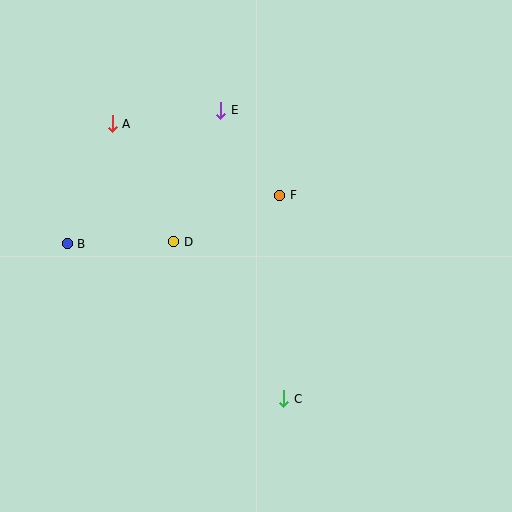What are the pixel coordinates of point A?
Point A is at (112, 124).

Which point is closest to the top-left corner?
Point A is closest to the top-left corner.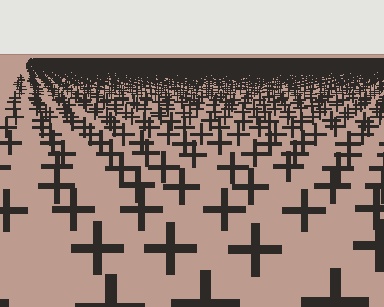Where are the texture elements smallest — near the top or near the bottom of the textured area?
Near the top.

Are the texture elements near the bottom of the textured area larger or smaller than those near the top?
Larger. Near the bottom, elements are closer to the viewer and appear at a bigger on-screen size.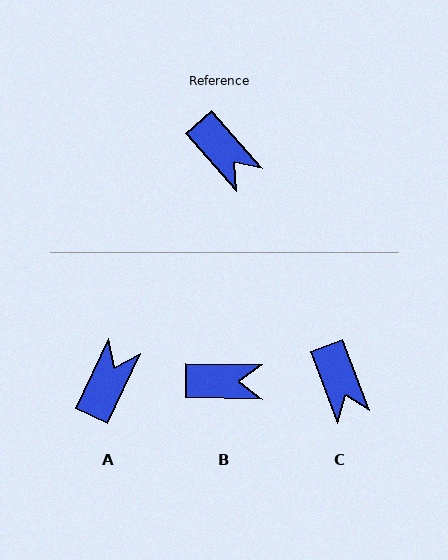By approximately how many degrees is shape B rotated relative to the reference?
Approximately 47 degrees counter-clockwise.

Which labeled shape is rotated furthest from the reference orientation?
A, about 113 degrees away.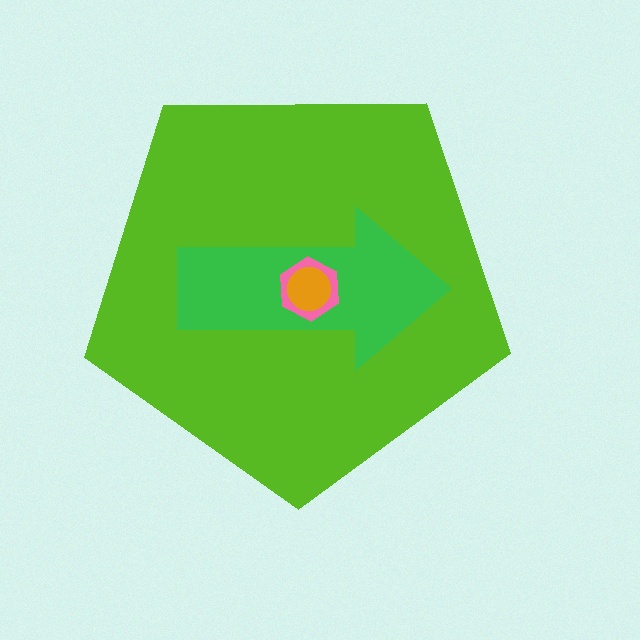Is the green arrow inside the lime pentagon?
Yes.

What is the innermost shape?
The orange circle.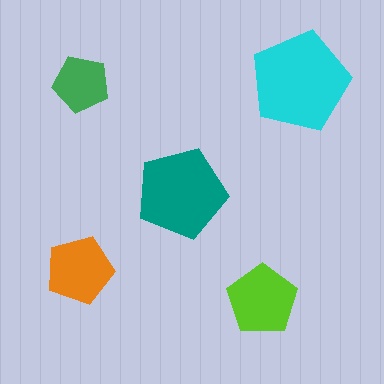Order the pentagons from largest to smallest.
the cyan one, the teal one, the lime one, the orange one, the green one.